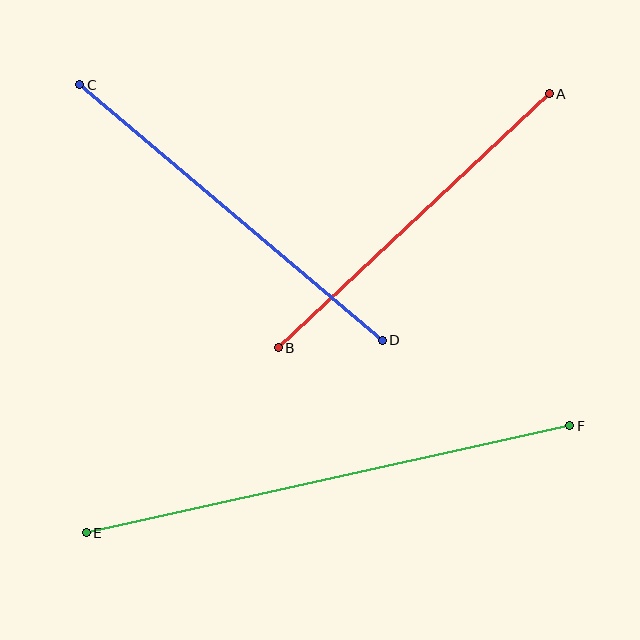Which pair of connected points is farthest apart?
Points E and F are farthest apart.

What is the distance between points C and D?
The distance is approximately 396 pixels.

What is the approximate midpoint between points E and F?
The midpoint is at approximately (328, 479) pixels.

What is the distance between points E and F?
The distance is approximately 495 pixels.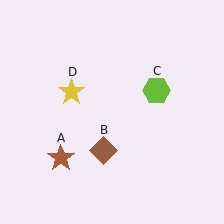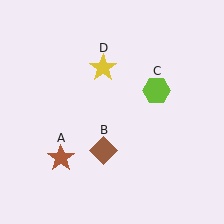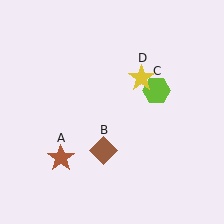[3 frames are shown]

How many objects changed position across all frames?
1 object changed position: yellow star (object D).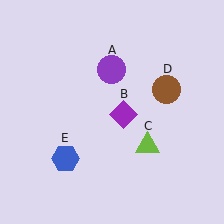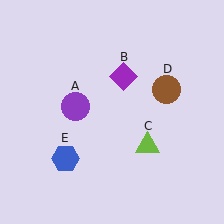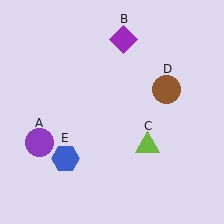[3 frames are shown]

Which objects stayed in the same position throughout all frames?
Lime triangle (object C) and brown circle (object D) and blue hexagon (object E) remained stationary.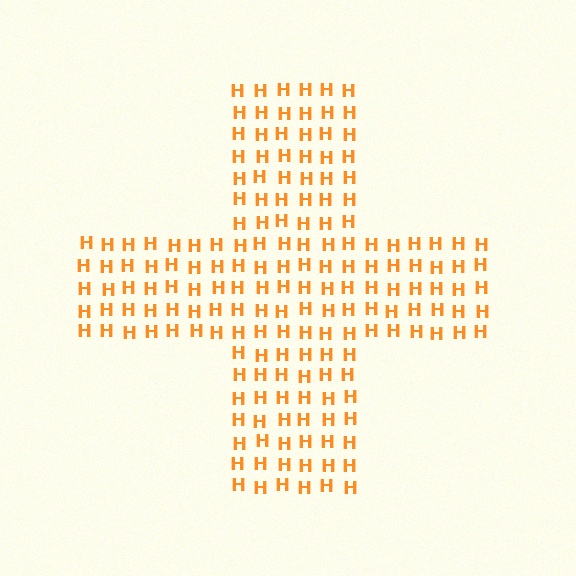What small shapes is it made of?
It is made of small letter H's.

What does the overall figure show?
The overall figure shows a cross.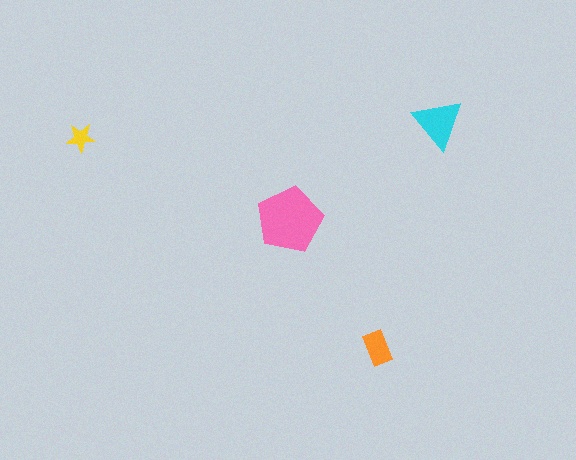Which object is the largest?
The pink pentagon.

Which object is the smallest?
The yellow star.